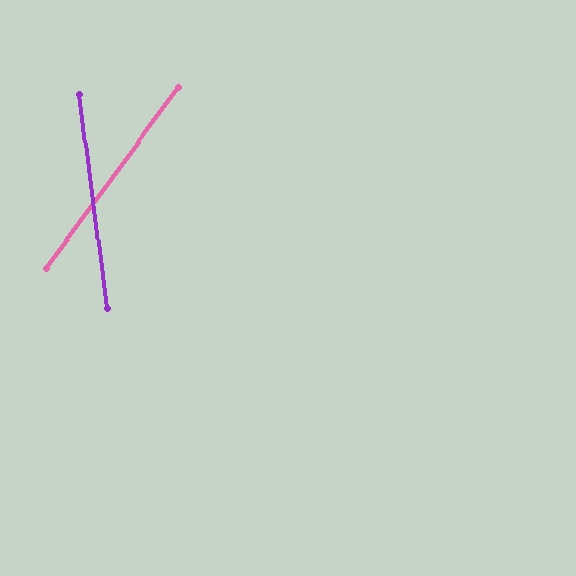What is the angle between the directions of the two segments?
Approximately 44 degrees.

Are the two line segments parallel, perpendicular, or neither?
Neither parallel nor perpendicular — they differ by about 44°.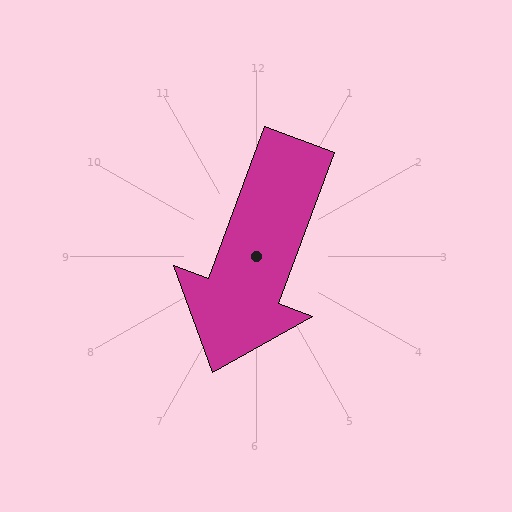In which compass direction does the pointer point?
South.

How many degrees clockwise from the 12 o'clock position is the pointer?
Approximately 200 degrees.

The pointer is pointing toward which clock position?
Roughly 7 o'clock.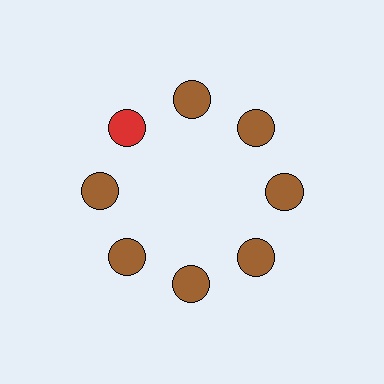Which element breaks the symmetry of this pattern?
The red circle at roughly the 10 o'clock position breaks the symmetry. All other shapes are brown circles.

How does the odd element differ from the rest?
It has a different color: red instead of brown.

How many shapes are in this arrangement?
There are 8 shapes arranged in a ring pattern.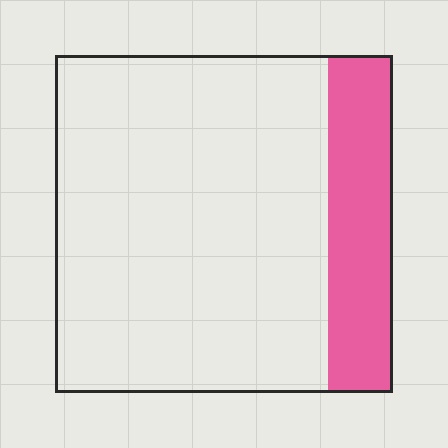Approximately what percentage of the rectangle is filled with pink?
Approximately 20%.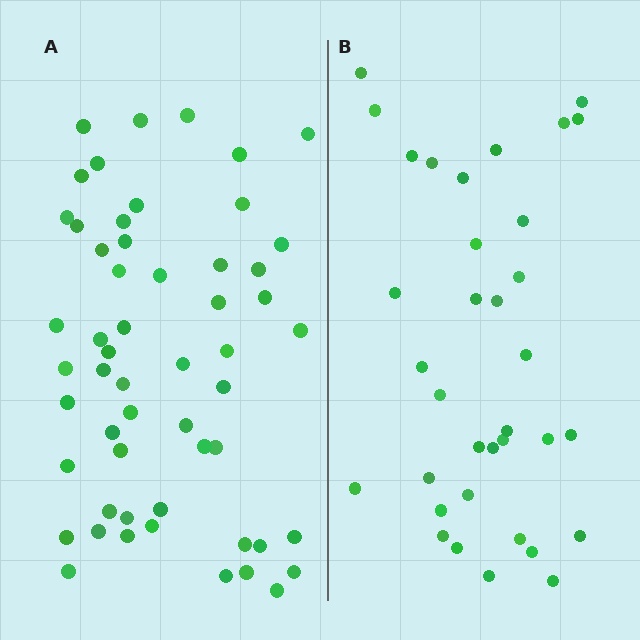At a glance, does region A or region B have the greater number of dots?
Region A (the left region) has more dots.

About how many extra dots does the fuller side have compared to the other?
Region A has approximately 20 more dots than region B.